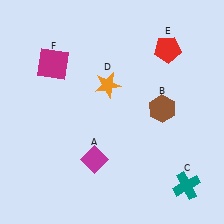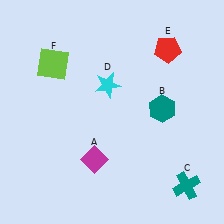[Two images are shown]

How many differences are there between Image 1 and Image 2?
There are 3 differences between the two images.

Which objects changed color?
B changed from brown to teal. D changed from orange to cyan. F changed from magenta to lime.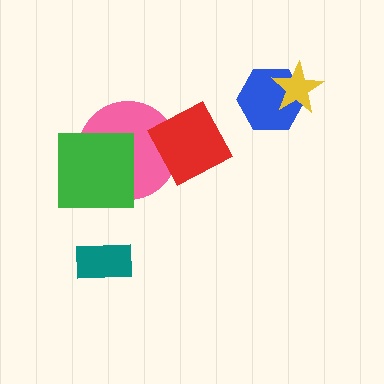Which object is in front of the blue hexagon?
The yellow star is in front of the blue hexagon.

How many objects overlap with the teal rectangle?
0 objects overlap with the teal rectangle.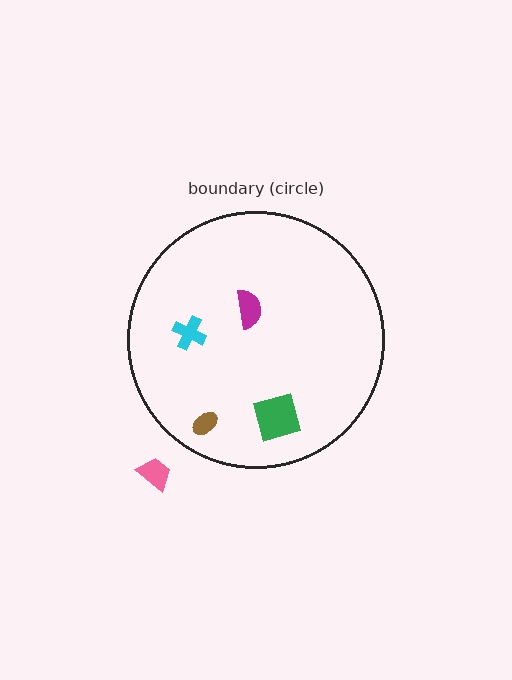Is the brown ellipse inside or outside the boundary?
Inside.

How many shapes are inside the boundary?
4 inside, 1 outside.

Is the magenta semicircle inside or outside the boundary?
Inside.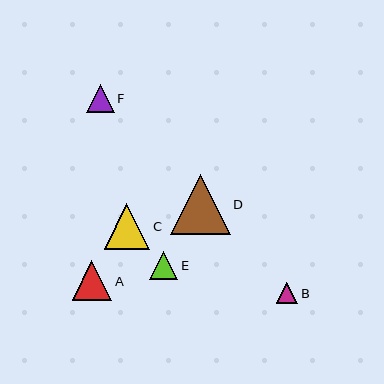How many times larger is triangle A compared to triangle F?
Triangle A is approximately 1.4 times the size of triangle F.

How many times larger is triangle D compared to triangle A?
Triangle D is approximately 1.5 times the size of triangle A.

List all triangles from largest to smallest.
From largest to smallest: D, C, A, E, F, B.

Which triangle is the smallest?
Triangle B is the smallest with a size of approximately 21 pixels.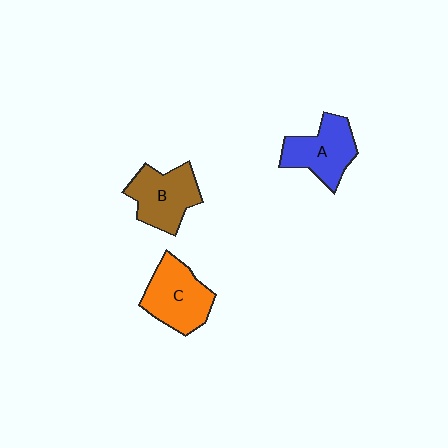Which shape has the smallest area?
Shape A (blue).